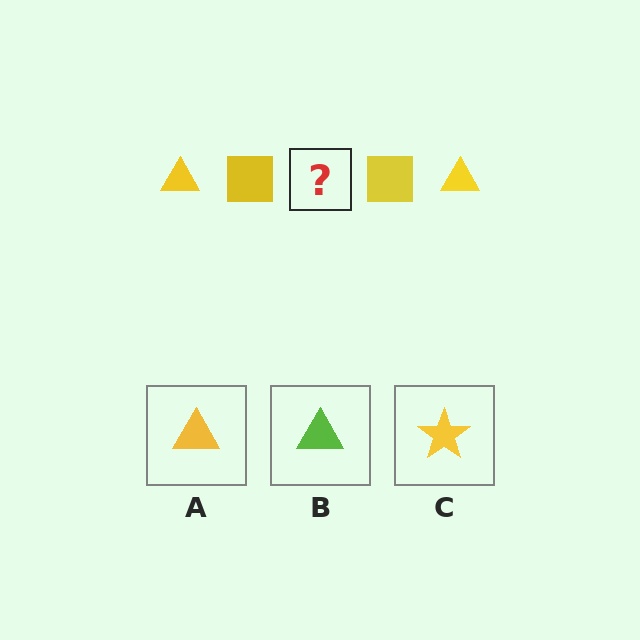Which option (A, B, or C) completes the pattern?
A.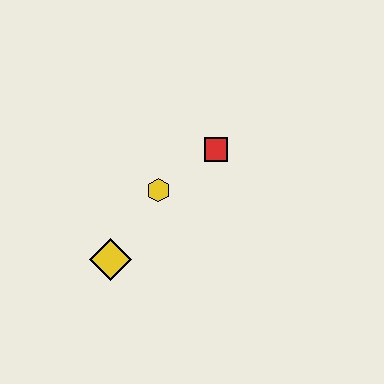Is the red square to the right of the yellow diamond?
Yes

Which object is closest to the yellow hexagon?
The red square is closest to the yellow hexagon.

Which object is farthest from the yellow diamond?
The red square is farthest from the yellow diamond.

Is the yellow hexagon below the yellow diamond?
No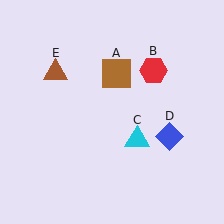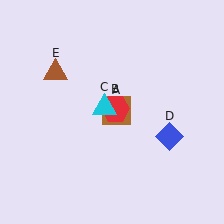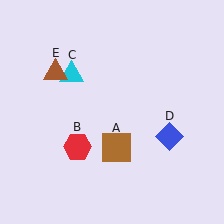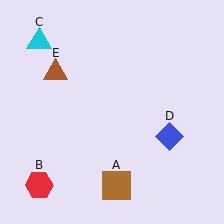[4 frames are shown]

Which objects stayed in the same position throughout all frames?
Blue diamond (object D) and brown triangle (object E) remained stationary.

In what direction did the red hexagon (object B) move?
The red hexagon (object B) moved down and to the left.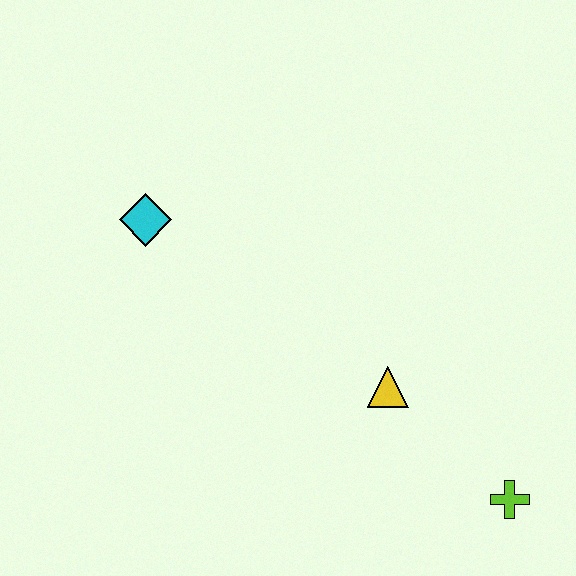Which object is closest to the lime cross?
The yellow triangle is closest to the lime cross.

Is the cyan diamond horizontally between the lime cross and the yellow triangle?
No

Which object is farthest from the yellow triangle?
The cyan diamond is farthest from the yellow triangle.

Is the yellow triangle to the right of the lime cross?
No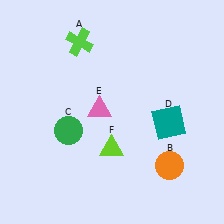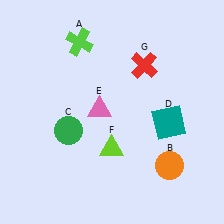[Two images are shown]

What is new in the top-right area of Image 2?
A red cross (G) was added in the top-right area of Image 2.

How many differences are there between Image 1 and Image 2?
There is 1 difference between the two images.